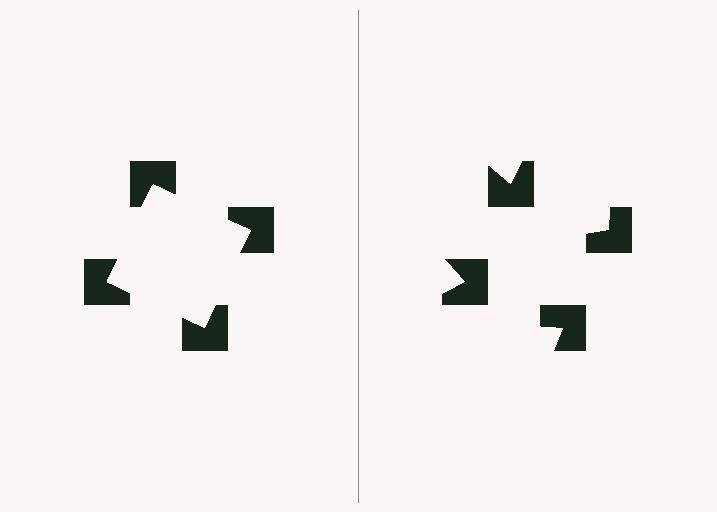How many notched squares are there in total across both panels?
8 — 4 on each side.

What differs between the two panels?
The notched squares are positioned identically on both sides; only the wedge orientations differ. On the left they align to a square; on the right they are misaligned.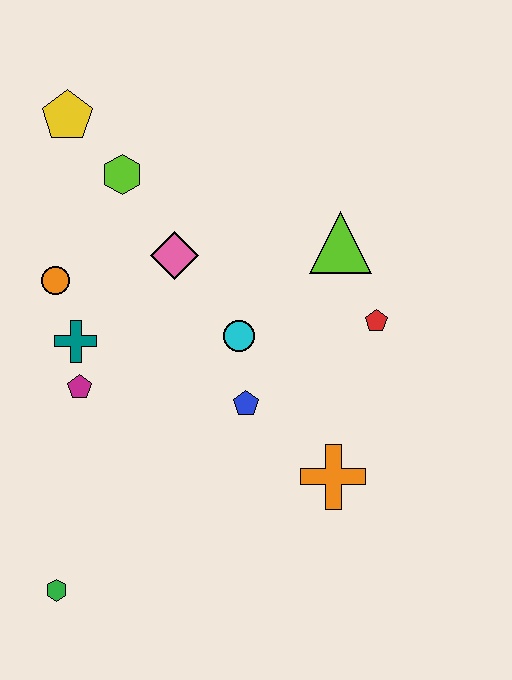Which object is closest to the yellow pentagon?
The lime hexagon is closest to the yellow pentagon.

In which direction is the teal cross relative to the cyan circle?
The teal cross is to the left of the cyan circle.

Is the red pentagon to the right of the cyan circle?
Yes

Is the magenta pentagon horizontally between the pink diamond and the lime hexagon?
No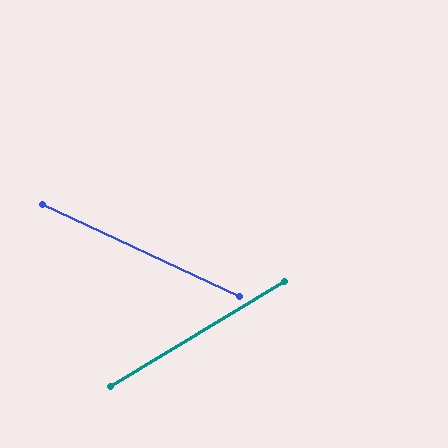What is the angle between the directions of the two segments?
Approximately 56 degrees.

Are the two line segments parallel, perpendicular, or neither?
Neither parallel nor perpendicular — they differ by about 56°.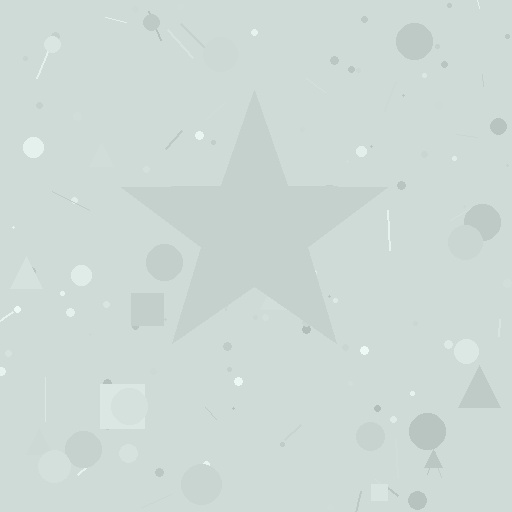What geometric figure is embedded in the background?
A star is embedded in the background.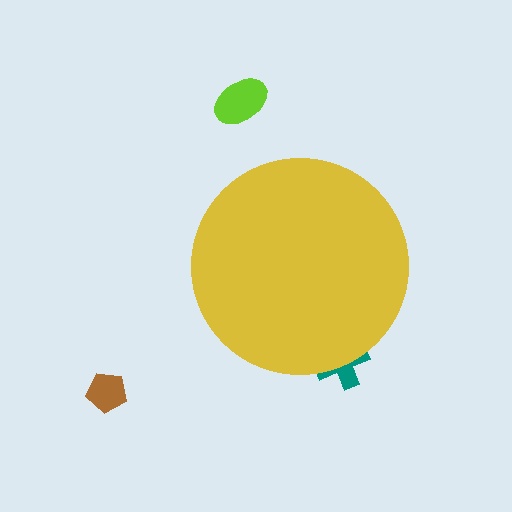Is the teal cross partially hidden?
Yes, the teal cross is partially hidden behind the yellow circle.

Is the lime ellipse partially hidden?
No, the lime ellipse is fully visible.